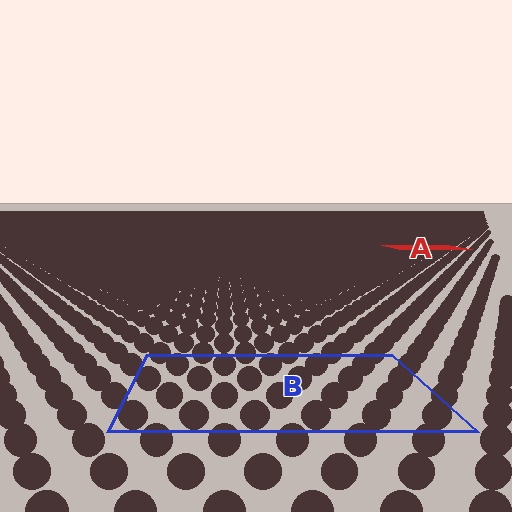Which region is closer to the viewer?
Region B is closer. The texture elements there are larger and more spread out.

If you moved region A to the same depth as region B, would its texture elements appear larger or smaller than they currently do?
They would appear larger. At a closer depth, the same texture elements are projected at a bigger on-screen size.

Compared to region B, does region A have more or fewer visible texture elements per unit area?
Region A has more texture elements per unit area — they are packed more densely because it is farther away.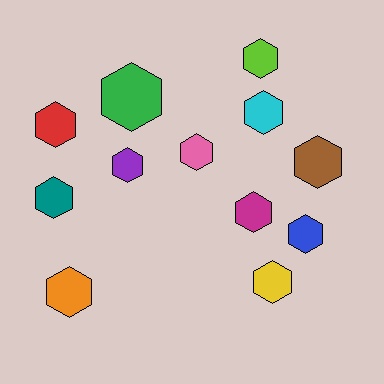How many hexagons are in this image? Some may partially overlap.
There are 12 hexagons.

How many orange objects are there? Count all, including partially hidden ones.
There is 1 orange object.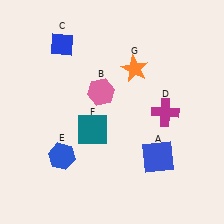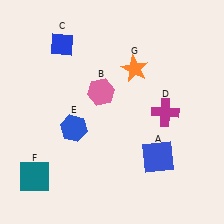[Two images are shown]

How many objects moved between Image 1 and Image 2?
2 objects moved between the two images.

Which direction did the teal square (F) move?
The teal square (F) moved left.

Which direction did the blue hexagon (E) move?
The blue hexagon (E) moved up.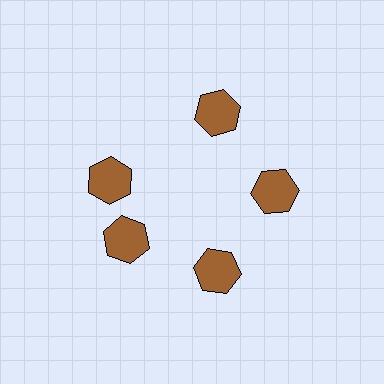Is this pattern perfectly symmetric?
No. The 5 brown hexagons are arranged in a ring, but one element near the 10 o'clock position is rotated out of alignment along the ring, breaking the 5-fold rotational symmetry.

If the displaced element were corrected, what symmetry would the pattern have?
It would have 5-fold rotational symmetry — the pattern would map onto itself every 72 degrees.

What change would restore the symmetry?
The symmetry would be restored by rotating it back into even spacing with its neighbors so that all 5 hexagons sit at equal angles and equal distance from the center.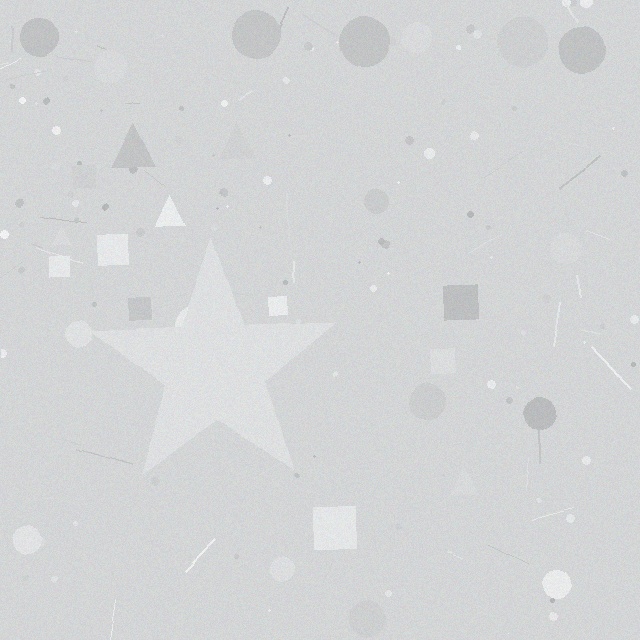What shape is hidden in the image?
A star is hidden in the image.